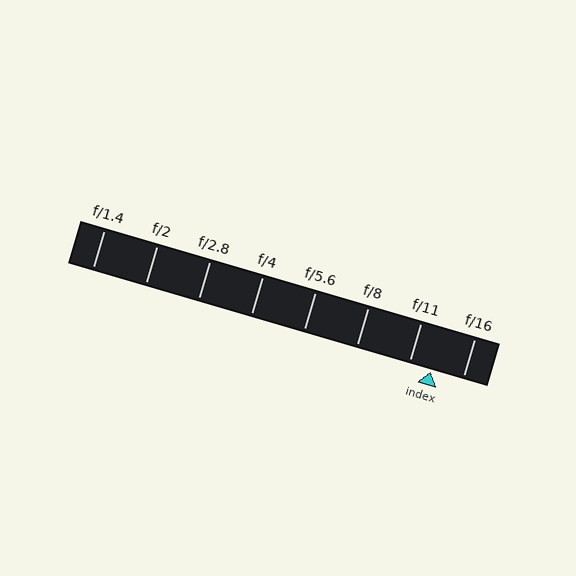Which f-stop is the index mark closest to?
The index mark is closest to f/11.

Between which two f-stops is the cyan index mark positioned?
The index mark is between f/11 and f/16.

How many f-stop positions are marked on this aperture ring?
There are 8 f-stop positions marked.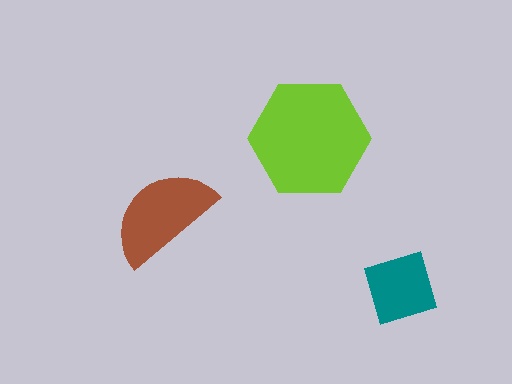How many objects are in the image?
There are 3 objects in the image.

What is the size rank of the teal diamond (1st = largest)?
3rd.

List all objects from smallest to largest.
The teal diamond, the brown semicircle, the lime hexagon.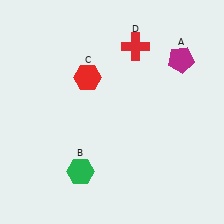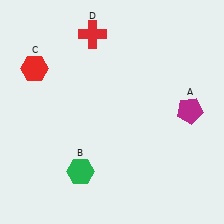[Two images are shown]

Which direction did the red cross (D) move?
The red cross (D) moved left.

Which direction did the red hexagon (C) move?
The red hexagon (C) moved left.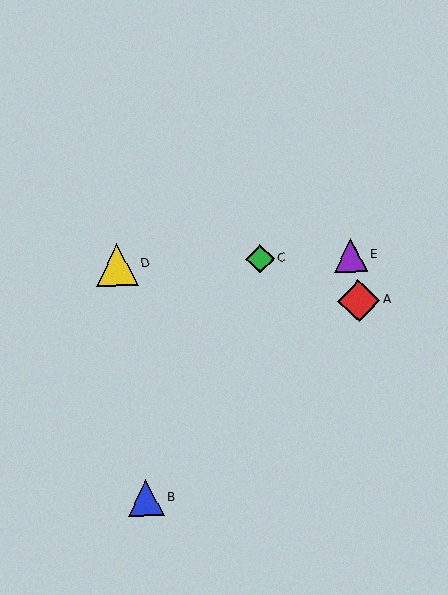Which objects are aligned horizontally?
Objects C, D, E are aligned horizontally.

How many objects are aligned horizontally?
3 objects (C, D, E) are aligned horizontally.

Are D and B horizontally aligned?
No, D is at y≈265 and B is at y≈498.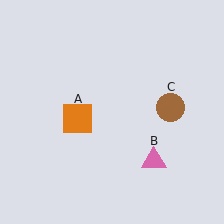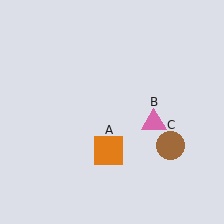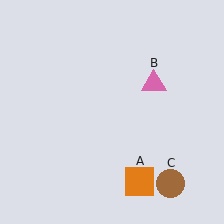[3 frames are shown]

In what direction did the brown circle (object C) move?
The brown circle (object C) moved down.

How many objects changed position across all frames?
3 objects changed position: orange square (object A), pink triangle (object B), brown circle (object C).